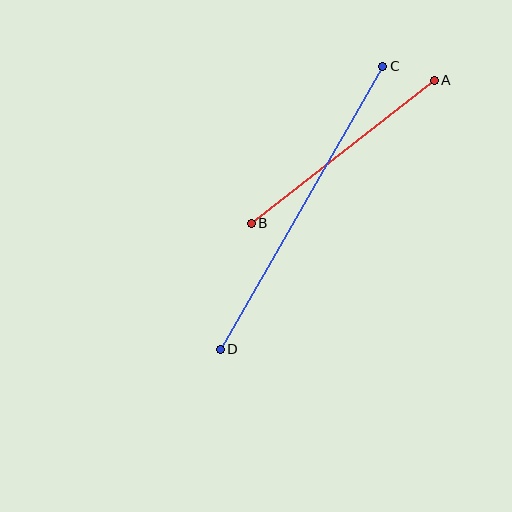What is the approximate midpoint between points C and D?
The midpoint is at approximately (301, 208) pixels.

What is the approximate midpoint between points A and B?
The midpoint is at approximately (343, 152) pixels.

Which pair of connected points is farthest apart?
Points C and D are farthest apart.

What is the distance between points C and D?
The distance is approximately 326 pixels.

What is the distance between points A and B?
The distance is approximately 232 pixels.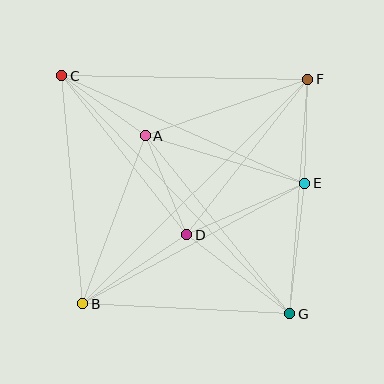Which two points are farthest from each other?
Points C and G are farthest from each other.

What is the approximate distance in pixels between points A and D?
The distance between A and D is approximately 107 pixels.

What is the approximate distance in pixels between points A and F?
The distance between A and F is approximately 172 pixels.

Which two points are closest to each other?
Points A and C are closest to each other.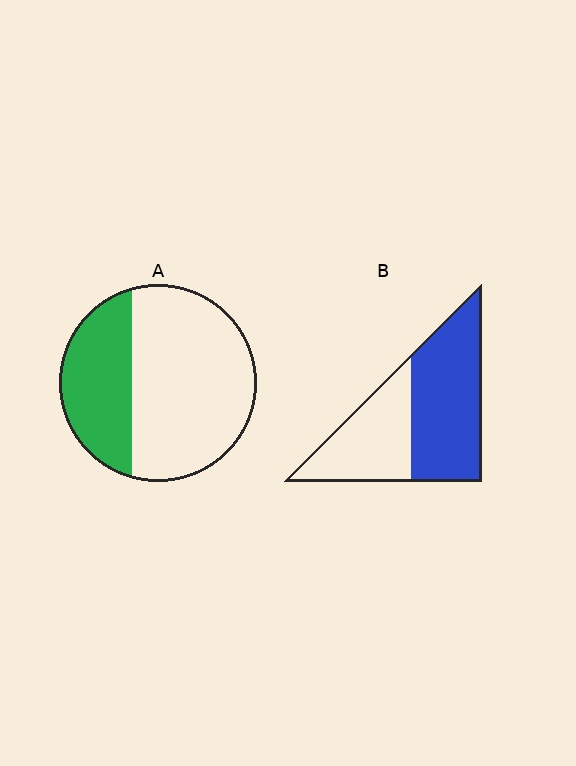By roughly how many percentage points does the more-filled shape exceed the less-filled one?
By roughly 25 percentage points (B over A).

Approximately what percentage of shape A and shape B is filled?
A is approximately 35% and B is approximately 60%.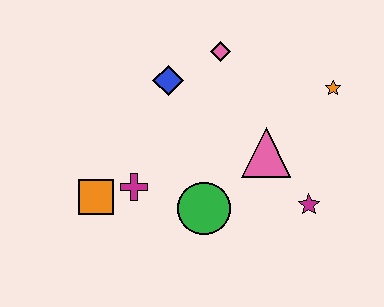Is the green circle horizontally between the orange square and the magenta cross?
No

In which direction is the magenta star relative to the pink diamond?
The magenta star is below the pink diamond.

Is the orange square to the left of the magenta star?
Yes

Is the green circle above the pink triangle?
No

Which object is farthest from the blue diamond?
The magenta star is farthest from the blue diamond.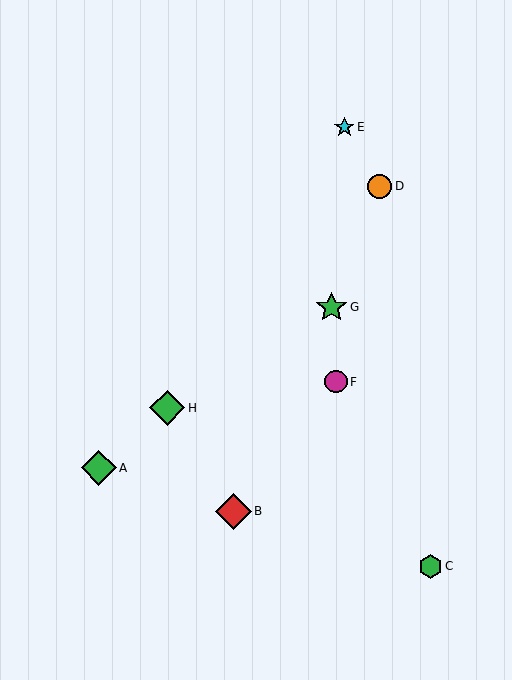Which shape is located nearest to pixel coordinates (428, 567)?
The green hexagon (labeled C) at (431, 566) is nearest to that location.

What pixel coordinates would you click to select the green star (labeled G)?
Click at (331, 307) to select the green star G.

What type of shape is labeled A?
Shape A is a green diamond.